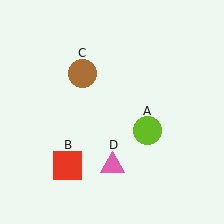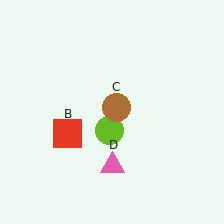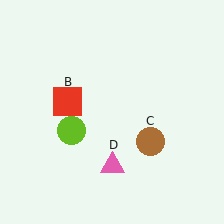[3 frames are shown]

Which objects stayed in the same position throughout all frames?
Pink triangle (object D) remained stationary.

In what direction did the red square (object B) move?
The red square (object B) moved up.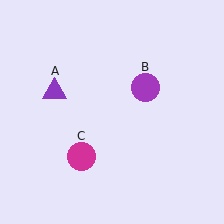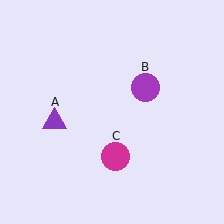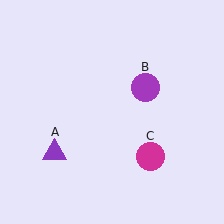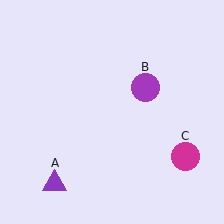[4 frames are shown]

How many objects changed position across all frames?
2 objects changed position: purple triangle (object A), magenta circle (object C).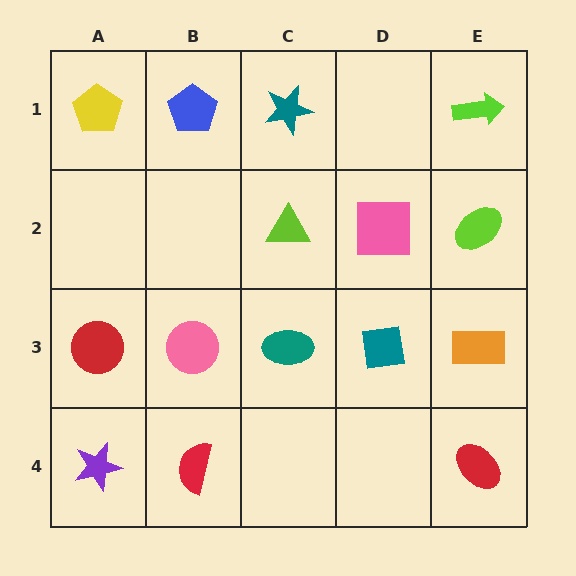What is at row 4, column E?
A red ellipse.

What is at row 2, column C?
A lime triangle.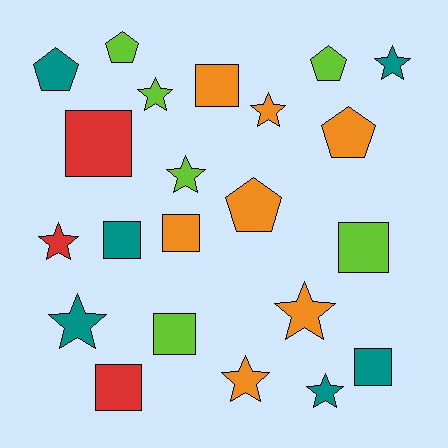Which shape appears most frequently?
Star, with 9 objects.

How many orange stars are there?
There are 3 orange stars.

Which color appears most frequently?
Orange, with 7 objects.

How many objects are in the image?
There are 22 objects.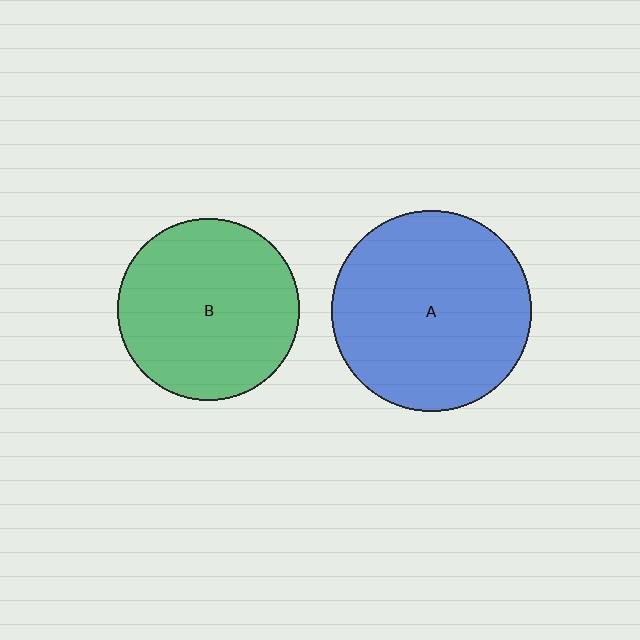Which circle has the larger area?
Circle A (blue).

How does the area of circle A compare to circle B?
Approximately 1.2 times.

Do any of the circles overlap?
No, none of the circles overlap.